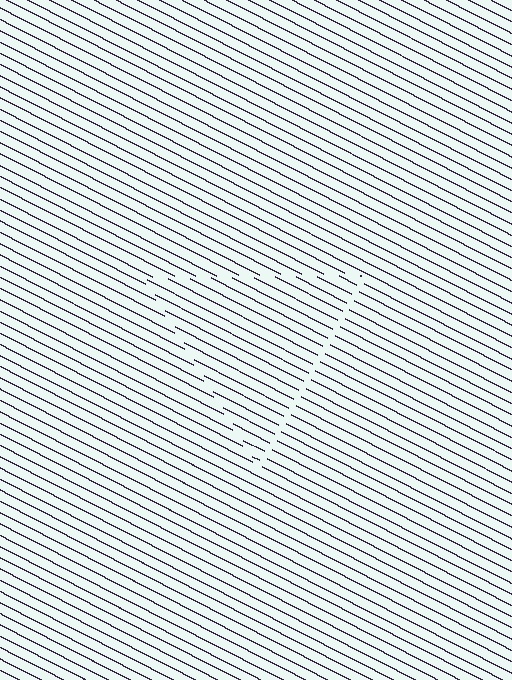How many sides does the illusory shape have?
3 sides — the line-ends trace a triangle.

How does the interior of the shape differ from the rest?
The interior of the shape contains the same grating, shifted by half a period — the contour is defined by the phase discontinuity where line-ends from the inner and outer gratings abut.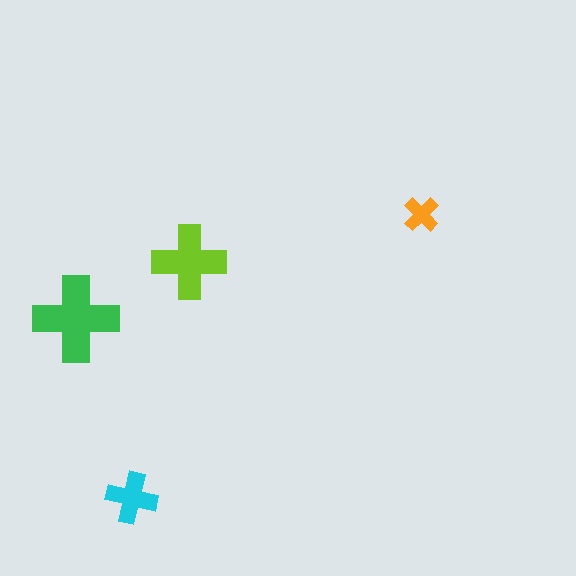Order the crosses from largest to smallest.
the green one, the lime one, the cyan one, the orange one.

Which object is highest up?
The orange cross is topmost.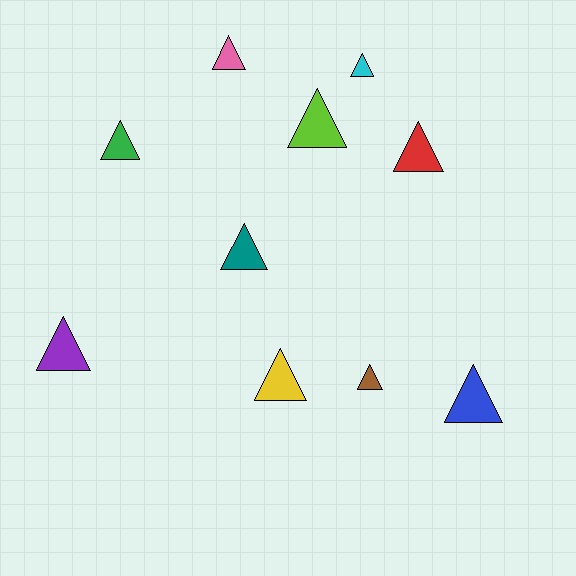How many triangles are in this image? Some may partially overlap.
There are 10 triangles.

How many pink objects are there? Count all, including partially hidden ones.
There is 1 pink object.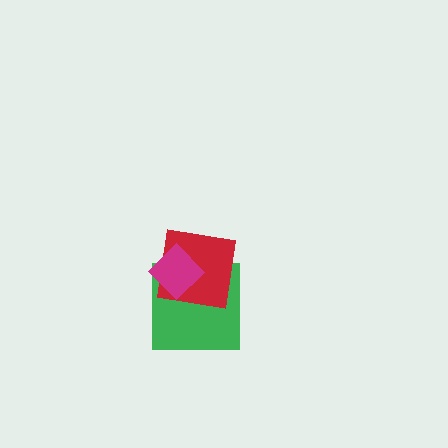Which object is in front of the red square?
The magenta diamond is in front of the red square.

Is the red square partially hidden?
Yes, it is partially covered by another shape.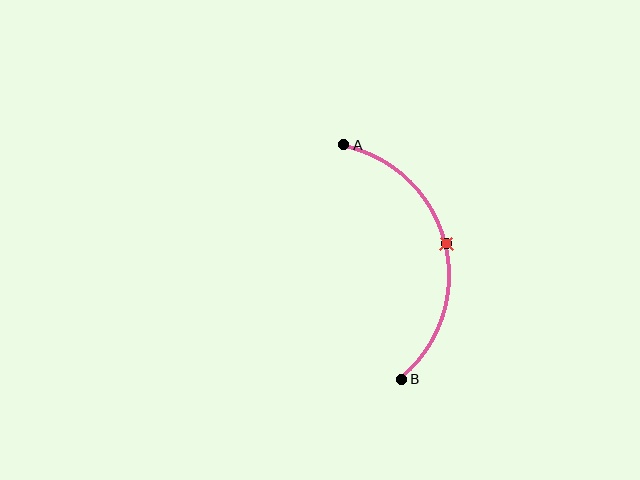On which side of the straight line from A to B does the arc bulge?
The arc bulges to the right of the straight line connecting A and B.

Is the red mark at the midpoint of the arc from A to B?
Yes. The red mark lies on the arc at equal arc-length from both A and B — it is the arc midpoint.